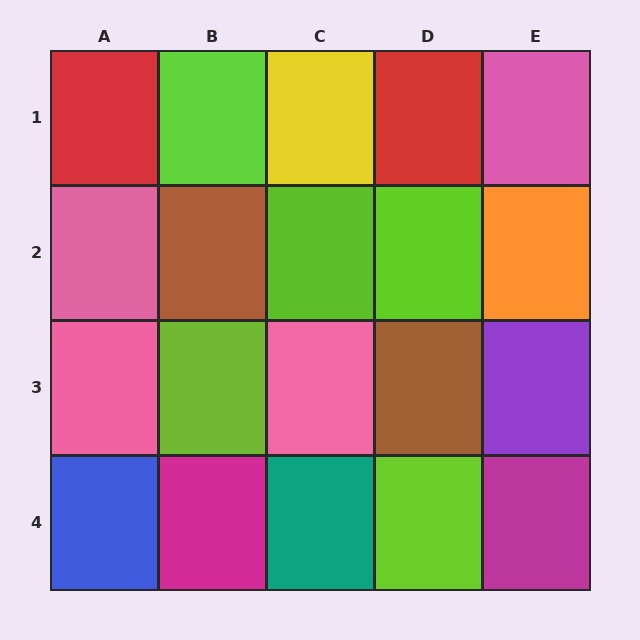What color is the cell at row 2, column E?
Orange.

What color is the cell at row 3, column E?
Purple.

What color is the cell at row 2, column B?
Brown.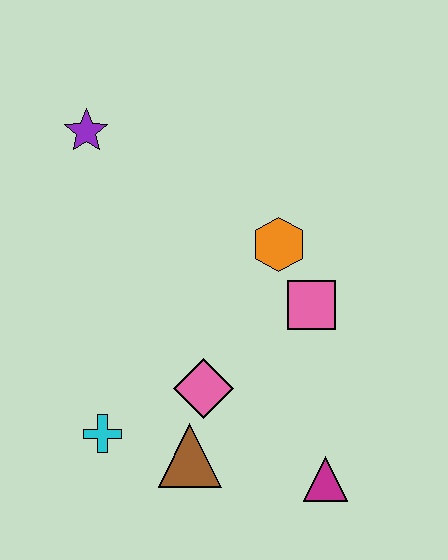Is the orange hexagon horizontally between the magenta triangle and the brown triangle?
Yes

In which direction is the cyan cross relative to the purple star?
The cyan cross is below the purple star.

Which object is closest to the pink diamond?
The brown triangle is closest to the pink diamond.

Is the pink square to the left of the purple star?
No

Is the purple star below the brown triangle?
No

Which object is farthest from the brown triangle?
The purple star is farthest from the brown triangle.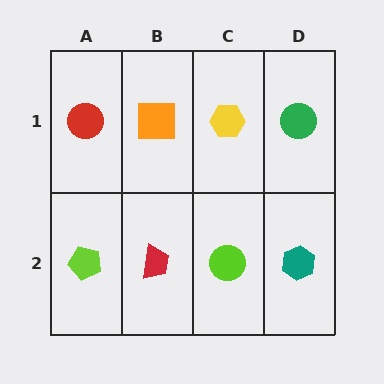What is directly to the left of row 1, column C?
An orange square.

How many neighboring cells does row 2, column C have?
3.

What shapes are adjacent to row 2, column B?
An orange square (row 1, column B), a lime pentagon (row 2, column A), a lime circle (row 2, column C).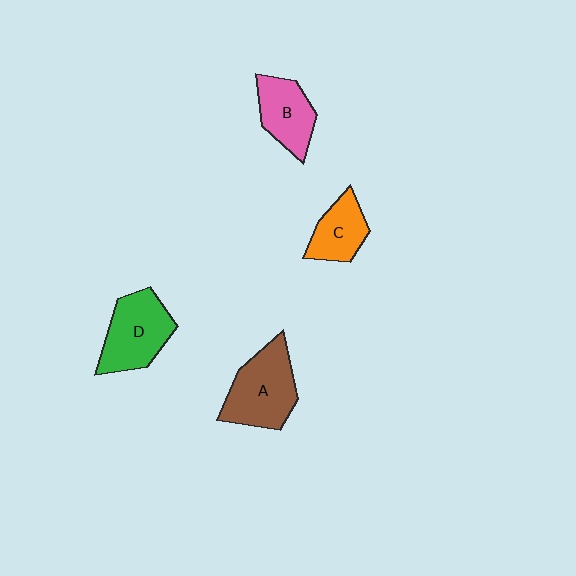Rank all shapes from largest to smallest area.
From largest to smallest: A (brown), D (green), B (pink), C (orange).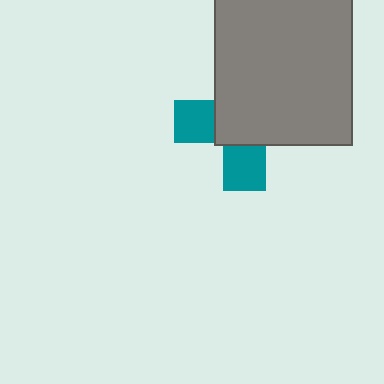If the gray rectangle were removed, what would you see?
You would see the complete teal cross.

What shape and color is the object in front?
The object in front is a gray rectangle.